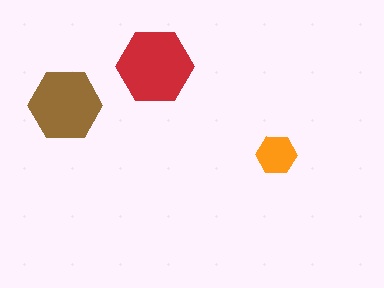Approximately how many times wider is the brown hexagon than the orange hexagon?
About 2 times wider.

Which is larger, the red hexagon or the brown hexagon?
The red one.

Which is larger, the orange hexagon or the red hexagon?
The red one.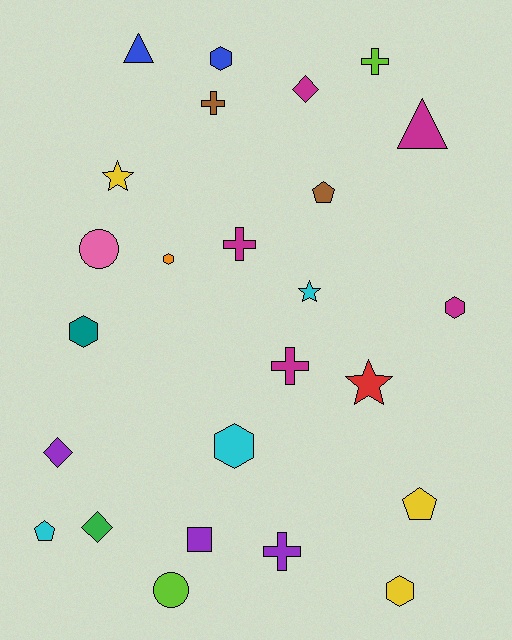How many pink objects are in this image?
There is 1 pink object.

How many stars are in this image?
There are 3 stars.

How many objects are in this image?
There are 25 objects.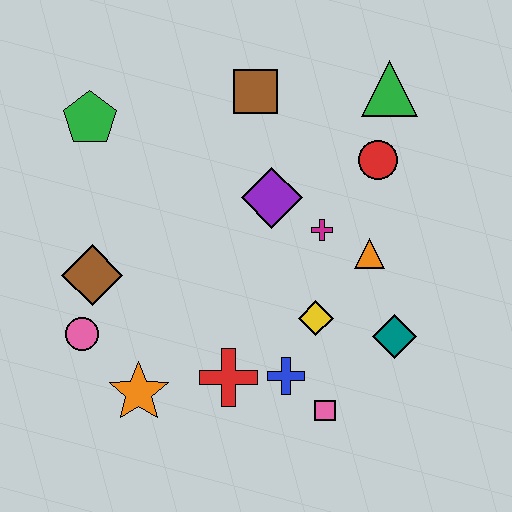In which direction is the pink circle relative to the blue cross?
The pink circle is to the left of the blue cross.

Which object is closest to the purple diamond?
The magenta cross is closest to the purple diamond.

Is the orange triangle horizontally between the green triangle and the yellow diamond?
Yes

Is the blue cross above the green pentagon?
No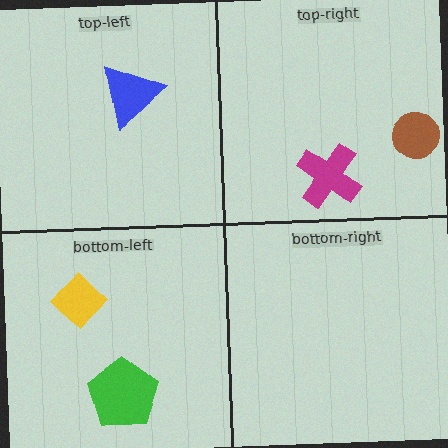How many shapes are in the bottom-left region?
2.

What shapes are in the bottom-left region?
The yellow diamond, the green pentagon.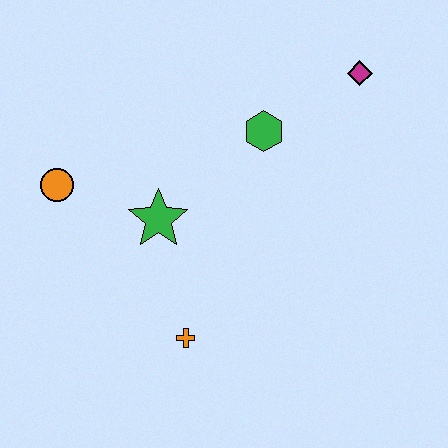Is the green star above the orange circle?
No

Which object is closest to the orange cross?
The green star is closest to the orange cross.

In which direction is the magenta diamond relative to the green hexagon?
The magenta diamond is to the right of the green hexagon.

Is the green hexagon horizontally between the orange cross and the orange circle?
No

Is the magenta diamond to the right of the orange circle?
Yes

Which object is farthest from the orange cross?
The magenta diamond is farthest from the orange cross.